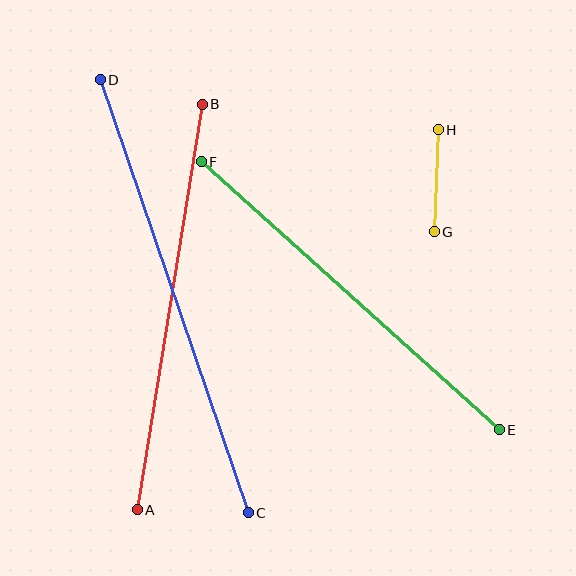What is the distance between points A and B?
The distance is approximately 411 pixels.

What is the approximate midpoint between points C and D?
The midpoint is at approximately (174, 296) pixels.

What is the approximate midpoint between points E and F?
The midpoint is at approximately (350, 296) pixels.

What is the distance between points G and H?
The distance is approximately 102 pixels.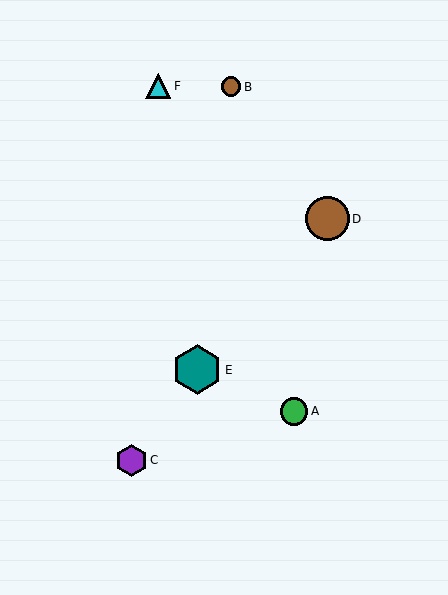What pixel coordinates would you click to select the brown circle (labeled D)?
Click at (327, 219) to select the brown circle D.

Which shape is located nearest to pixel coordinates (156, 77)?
The cyan triangle (labeled F) at (158, 86) is nearest to that location.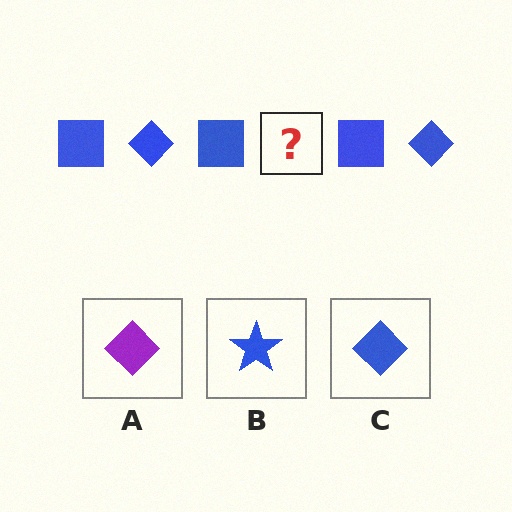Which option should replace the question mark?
Option C.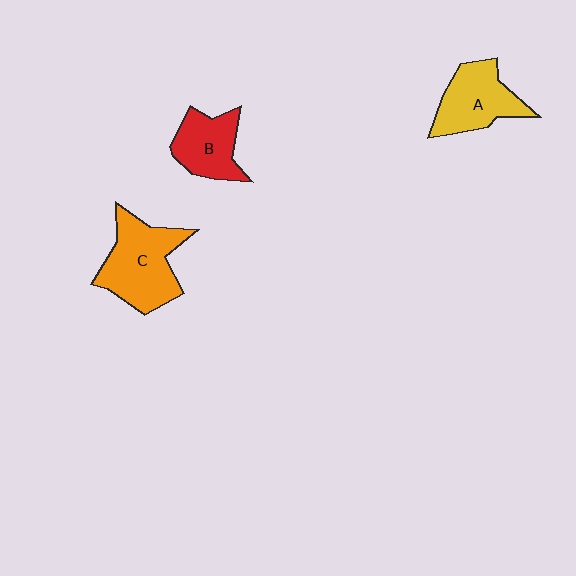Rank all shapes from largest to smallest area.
From largest to smallest: C (orange), A (yellow), B (red).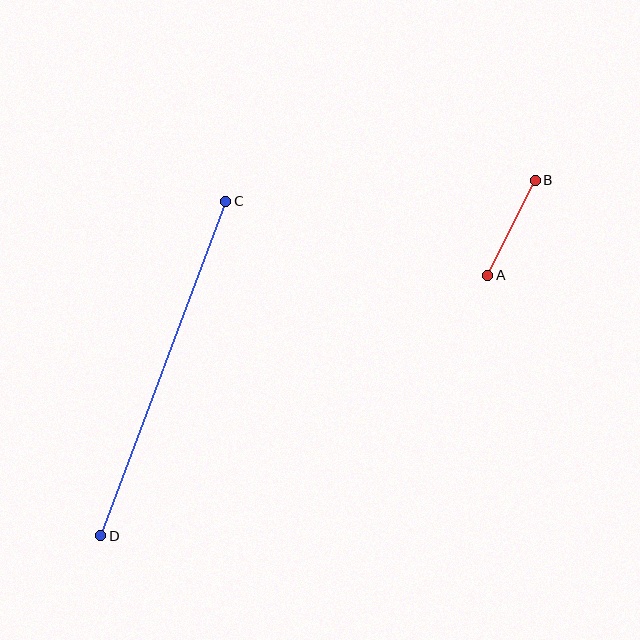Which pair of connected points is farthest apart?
Points C and D are farthest apart.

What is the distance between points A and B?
The distance is approximately 106 pixels.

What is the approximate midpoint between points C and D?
The midpoint is at approximately (163, 369) pixels.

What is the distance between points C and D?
The distance is approximately 357 pixels.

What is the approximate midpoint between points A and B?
The midpoint is at approximately (512, 228) pixels.